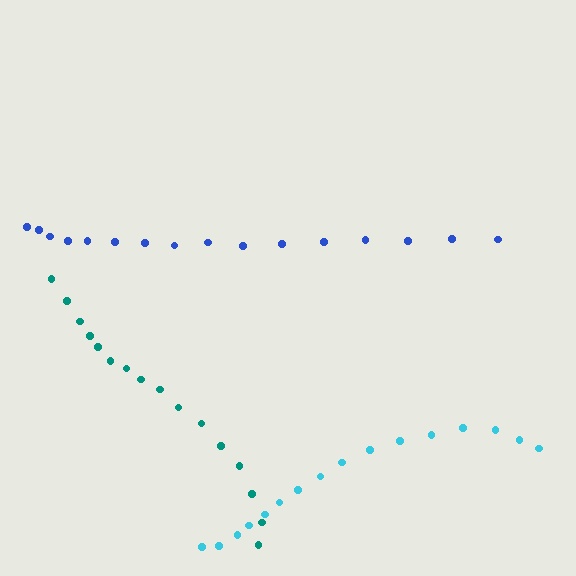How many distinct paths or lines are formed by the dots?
There are 3 distinct paths.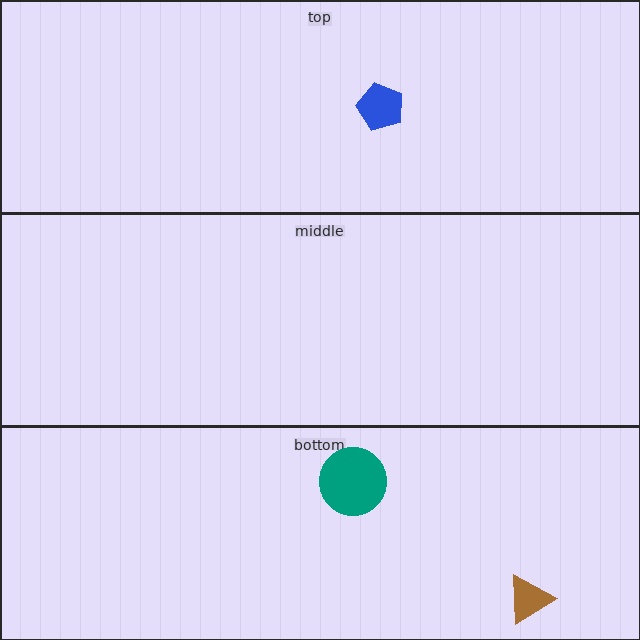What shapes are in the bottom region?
The brown triangle, the teal circle.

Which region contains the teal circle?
The bottom region.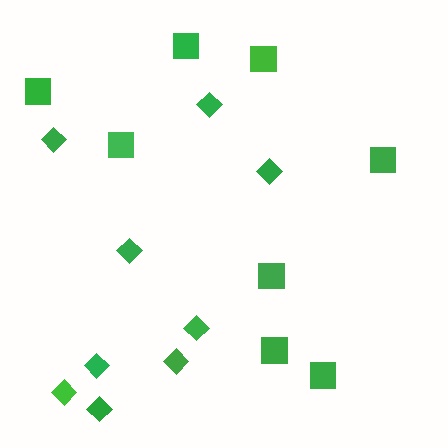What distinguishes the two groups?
There are 2 groups: one group of squares (8) and one group of diamonds (9).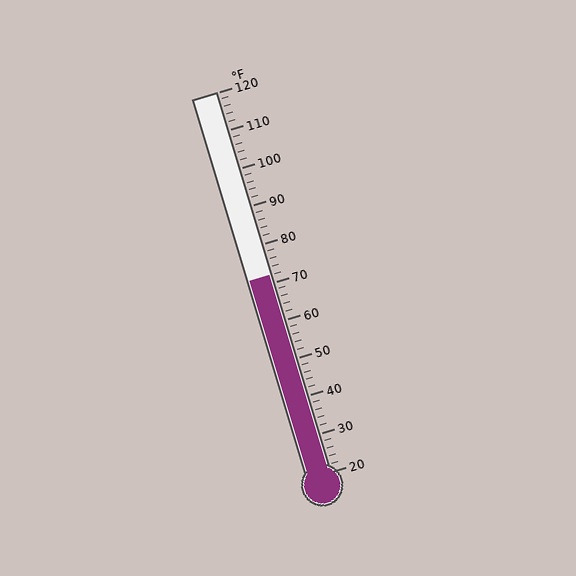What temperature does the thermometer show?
The thermometer shows approximately 72°F.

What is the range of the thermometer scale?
The thermometer scale ranges from 20°F to 120°F.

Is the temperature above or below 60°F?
The temperature is above 60°F.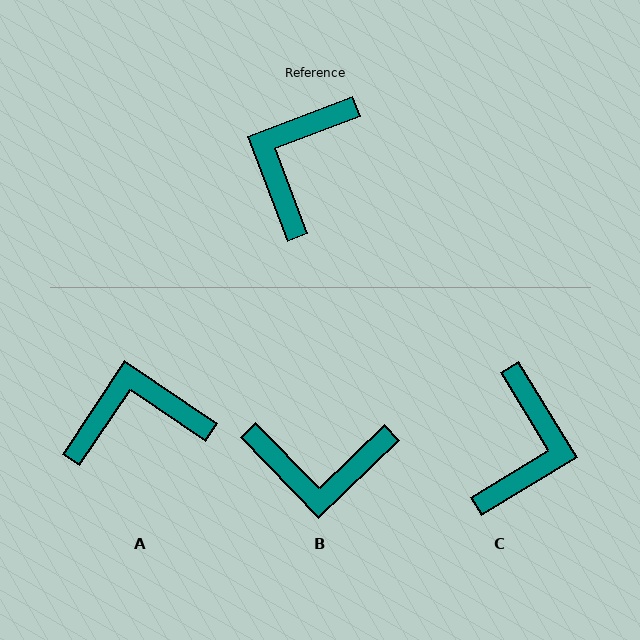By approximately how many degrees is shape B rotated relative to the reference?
Approximately 113 degrees counter-clockwise.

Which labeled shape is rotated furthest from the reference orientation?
C, about 169 degrees away.